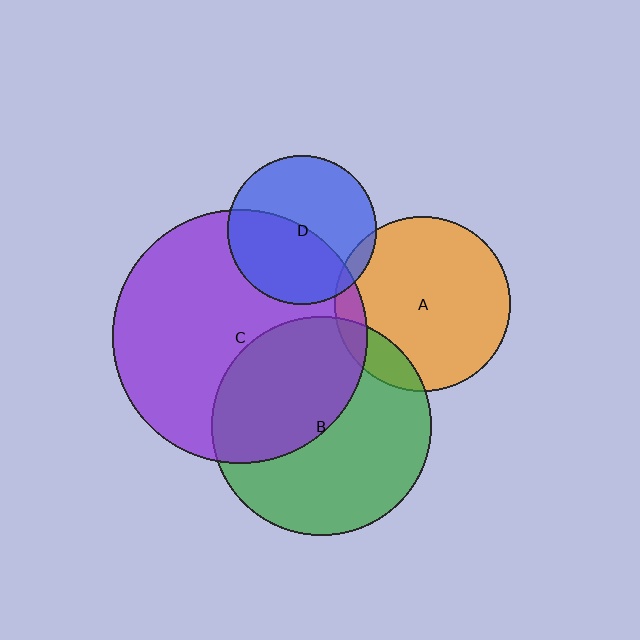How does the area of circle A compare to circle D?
Approximately 1.4 times.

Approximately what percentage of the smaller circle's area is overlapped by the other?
Approximately 45%.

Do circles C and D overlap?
Yes.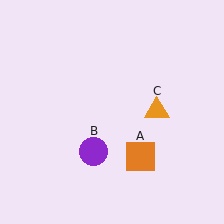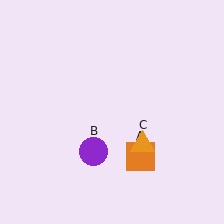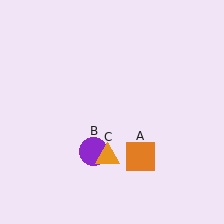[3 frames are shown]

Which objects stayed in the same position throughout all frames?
Orange square (object A) and purple circle (object B) remained stationary.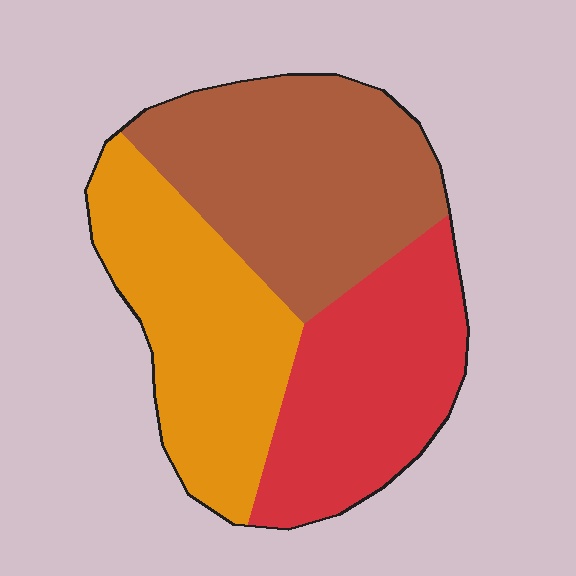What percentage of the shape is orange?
Orange covers roughly 35% of the shape.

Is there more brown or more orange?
Brown.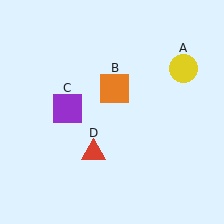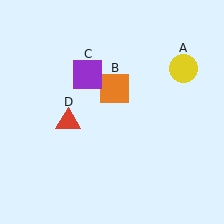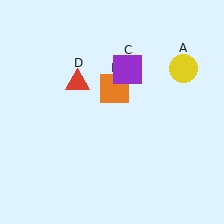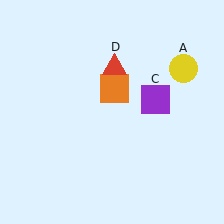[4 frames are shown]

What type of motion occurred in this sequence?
The purple square (object C), red triangle (object D) rotated clockwise around the center of the scene.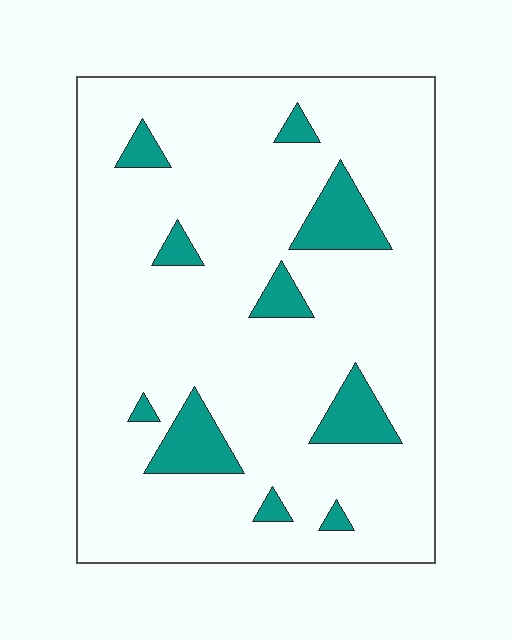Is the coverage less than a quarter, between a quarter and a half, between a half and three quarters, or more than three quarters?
Less than a quarter.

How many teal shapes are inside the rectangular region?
10.